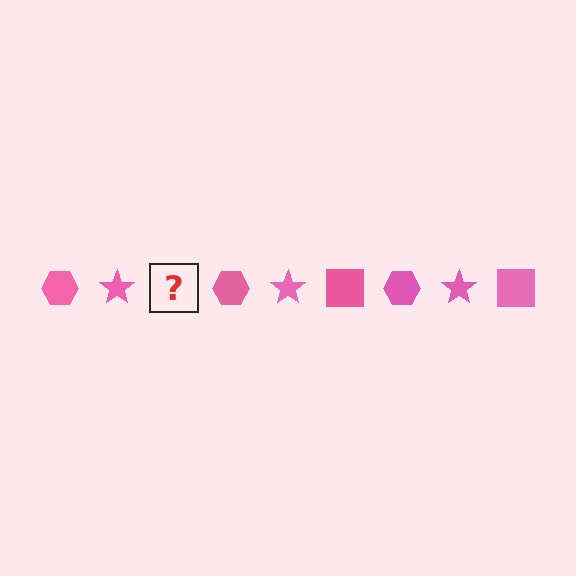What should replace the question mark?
The question mark should be replaced with a pink square.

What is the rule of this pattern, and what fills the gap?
The rule is that the pattern cycles through hexagon, star, square shapes in pink. The gap should be filled with a pink square.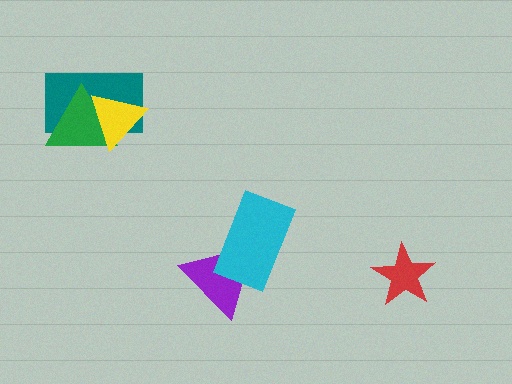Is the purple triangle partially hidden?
Yes, it is partially covered by another shape.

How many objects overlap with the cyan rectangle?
1 object overlaps with the cyan rectangle.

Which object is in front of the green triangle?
The yellow triangle is in front of the green triangle.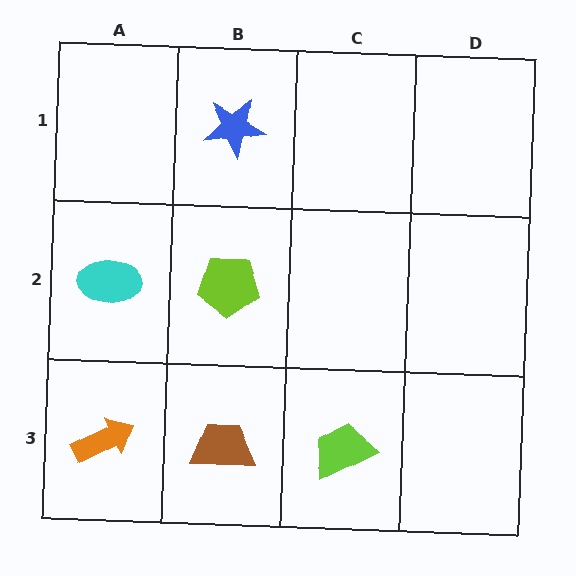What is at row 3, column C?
A lime trapezoid.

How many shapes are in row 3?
3 shapes.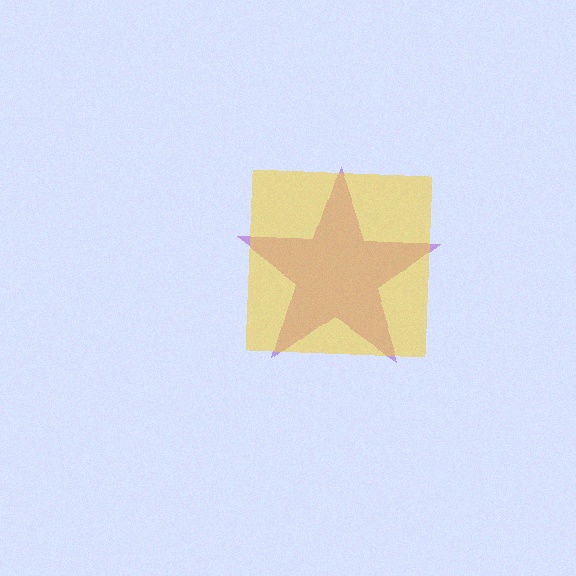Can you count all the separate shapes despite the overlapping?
Yes, there are 2 separate shapes.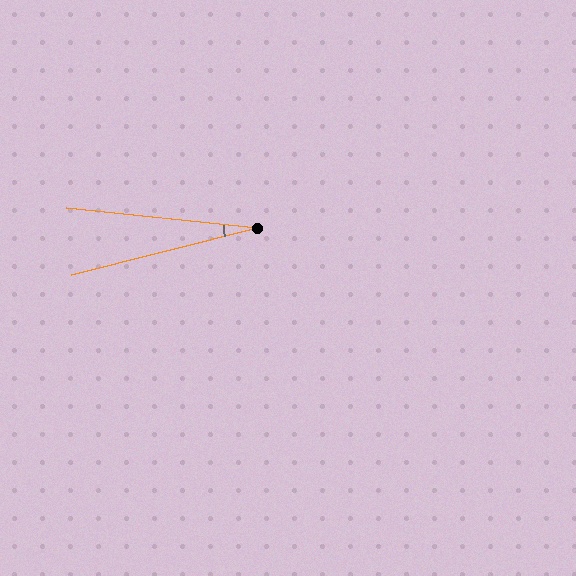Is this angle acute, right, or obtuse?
It is acute.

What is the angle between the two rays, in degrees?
Approximately 20 degrees.